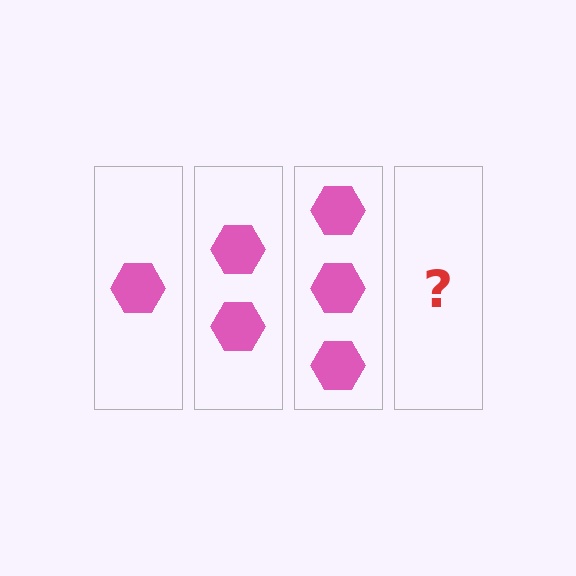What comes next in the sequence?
The next element should be 4 hexagons.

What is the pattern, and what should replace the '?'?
The pattern is that each step adds one more hexagon. The '?' should be 4 hexagons.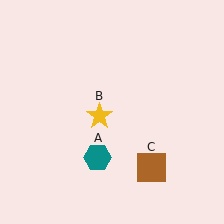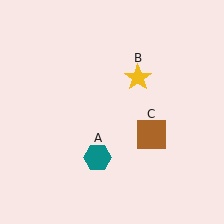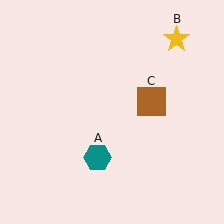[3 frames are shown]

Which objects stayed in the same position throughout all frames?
Teal hexagon (object A) remained stationary.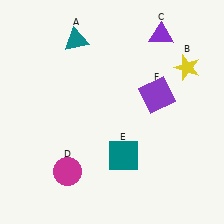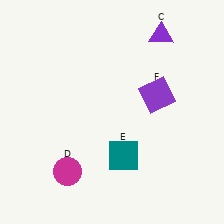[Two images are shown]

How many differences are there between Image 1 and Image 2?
There are 2 differences between the two images.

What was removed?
The yellow star (B), the teal triangle (A) were removed in Image 2.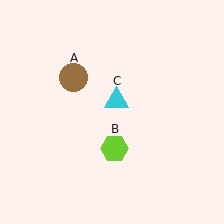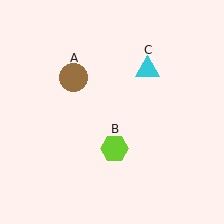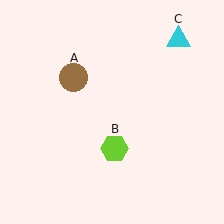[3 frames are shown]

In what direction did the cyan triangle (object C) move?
The cyan triangle (object C) moved up and to the right.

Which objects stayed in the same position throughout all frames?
Brown circle (object A) and lime hexagon (object B) remained stationary.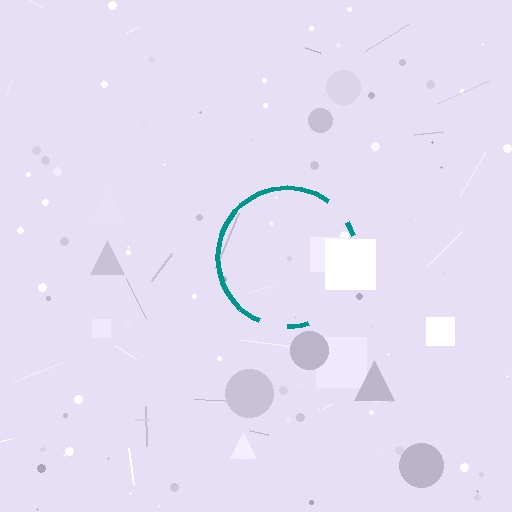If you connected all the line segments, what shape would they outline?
They would outline a circle.